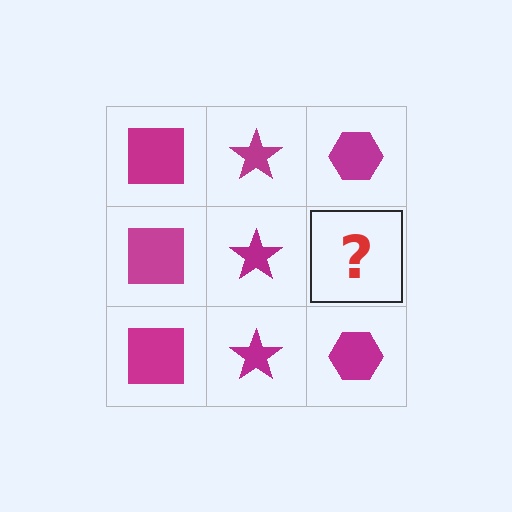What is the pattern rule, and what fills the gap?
The rule is that each column has a consistent shape. The gap should be filled with a magenta hexagon.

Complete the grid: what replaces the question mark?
The question mark should be replaced with a magenta hexagon.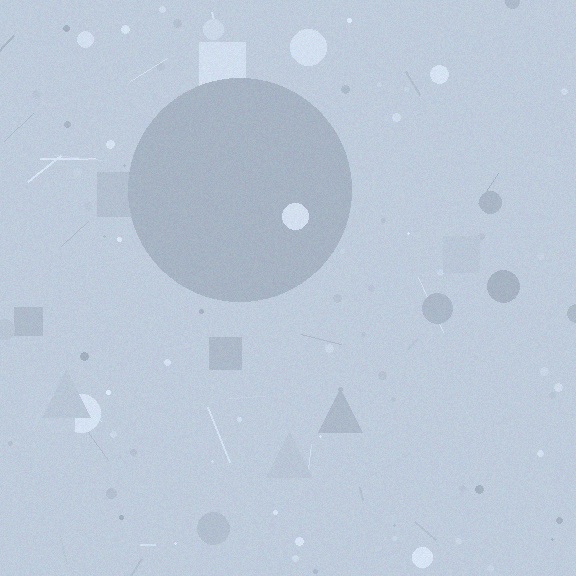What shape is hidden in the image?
A circle is hidden in the image.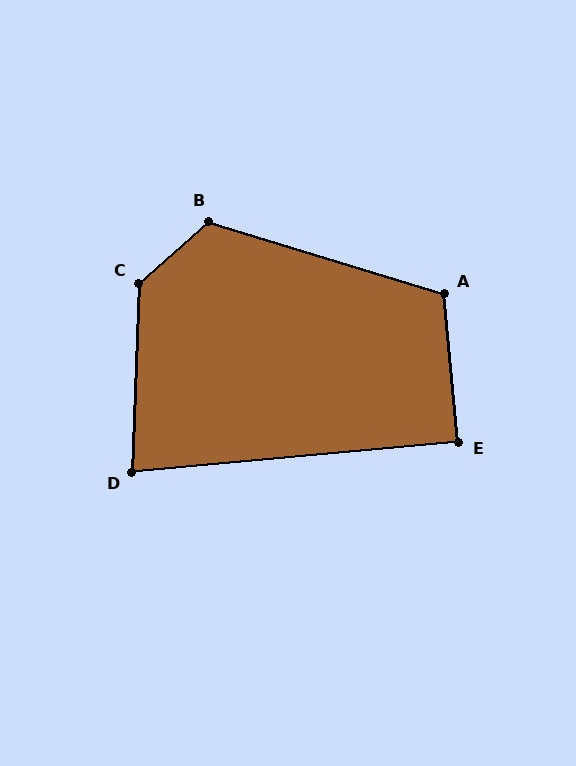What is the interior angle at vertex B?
Approximately 122 degrees (obtuse).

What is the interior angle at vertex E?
Approximately 90 degrees (approximately right).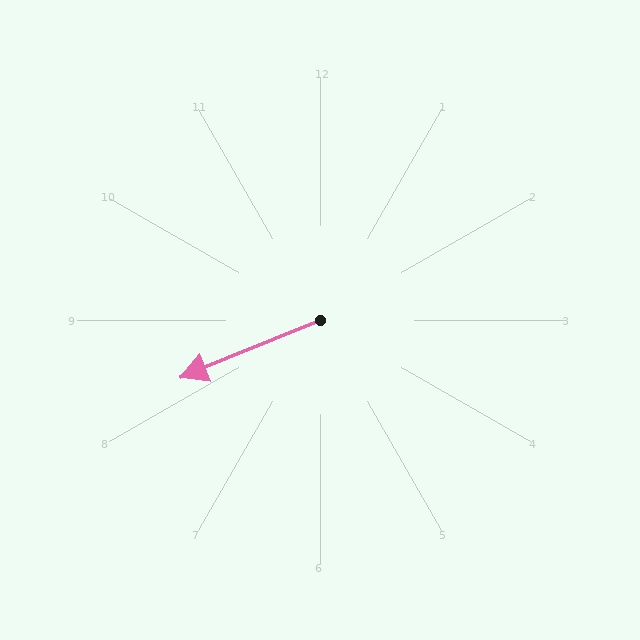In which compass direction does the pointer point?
West.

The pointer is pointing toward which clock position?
Roughly 8 o'clock.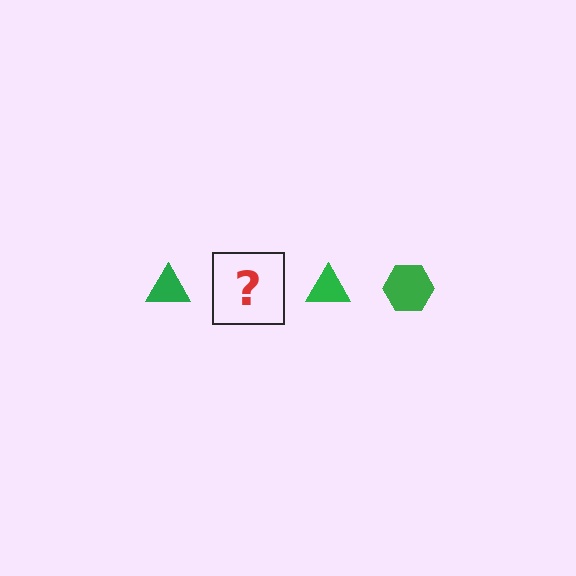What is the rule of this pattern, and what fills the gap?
The rule is that the pattern cycles through triangle, hexagon shapes in green. The gap should be filled with a green hexagon.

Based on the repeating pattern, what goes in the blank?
The blank should be a green hexagon.